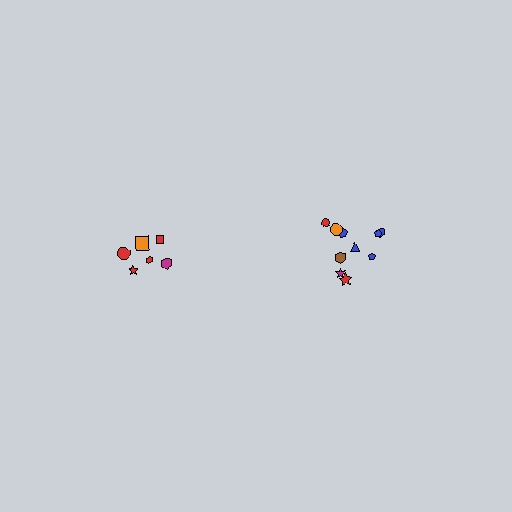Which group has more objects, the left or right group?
The right group.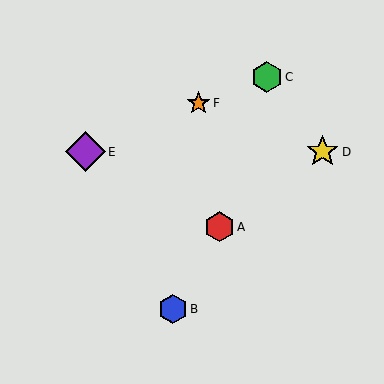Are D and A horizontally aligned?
No, D is at y≈152 and A is at y≈227.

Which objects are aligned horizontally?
Objects D, E are aligned horizontally.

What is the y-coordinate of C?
Object C is at y≈77.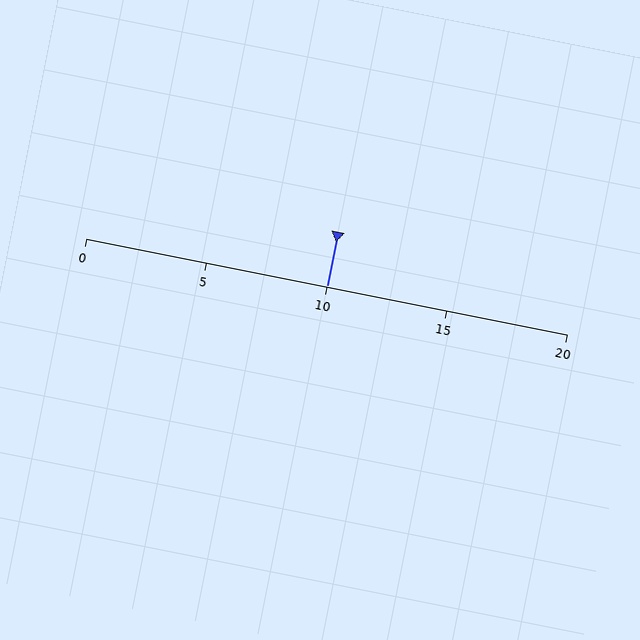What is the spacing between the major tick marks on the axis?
The major ticks are spaced 5 apart.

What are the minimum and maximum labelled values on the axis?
The axis runs from 0 to 20.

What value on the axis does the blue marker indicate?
The marker indicates approximately 10.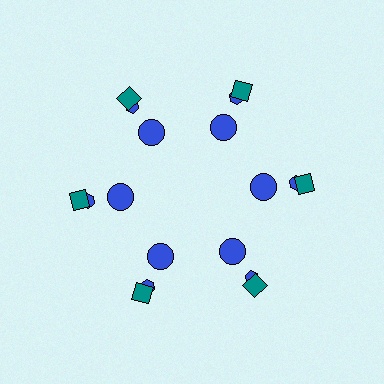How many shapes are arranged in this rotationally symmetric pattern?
There are 18 shapes, arranged in 6 groups of 3.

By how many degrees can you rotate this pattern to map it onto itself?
The pattern maps onto itself every 60 degrees of rotation.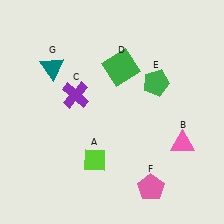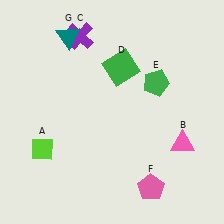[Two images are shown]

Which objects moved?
The objects that moved are: the lime diamond (A), the purple cross (C), the teal triangle (G).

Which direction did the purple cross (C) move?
The purple cross (C) moved up.